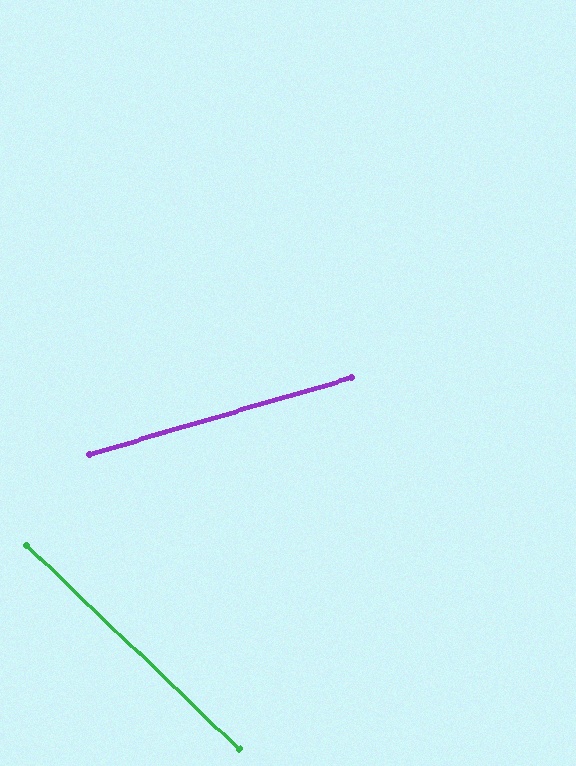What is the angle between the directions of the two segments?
Approximately 60 degrees.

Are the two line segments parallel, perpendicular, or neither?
Neither parallel nor perpendicular — they differ by about 60°.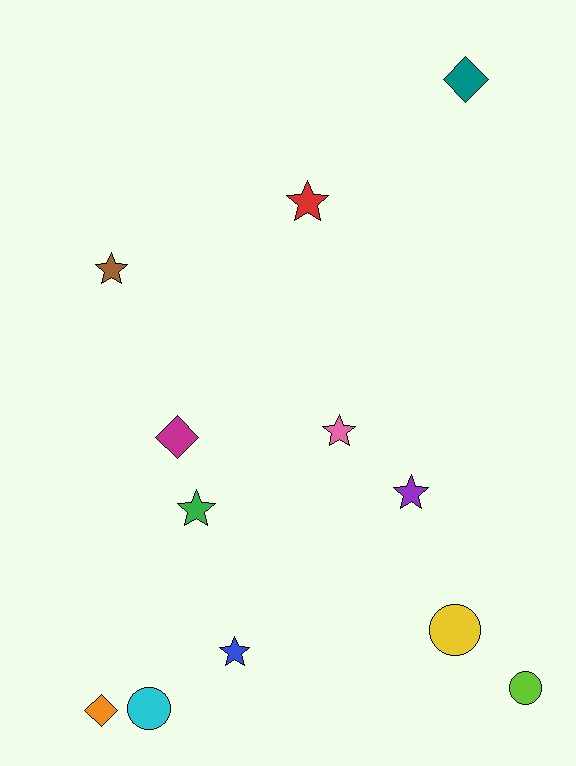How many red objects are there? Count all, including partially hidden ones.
There is 1 red object.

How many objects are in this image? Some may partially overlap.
There are 12 objects.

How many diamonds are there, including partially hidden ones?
There are 3 diamonds.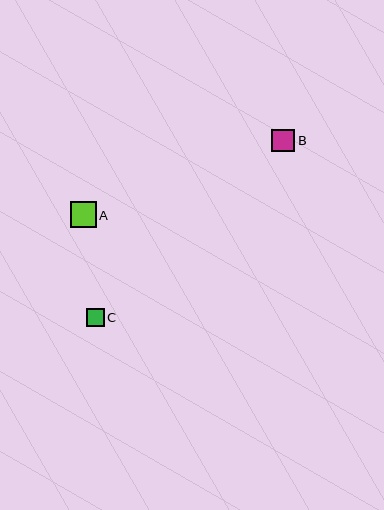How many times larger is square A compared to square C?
Square A is approximately 1.5 times the size of square C.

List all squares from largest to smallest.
From largest to smallest: A, B, C.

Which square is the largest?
Square A is the largest with a size of approximately 26 pixels.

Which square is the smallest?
Square C is the smallest with a size of approximately 17 pixels.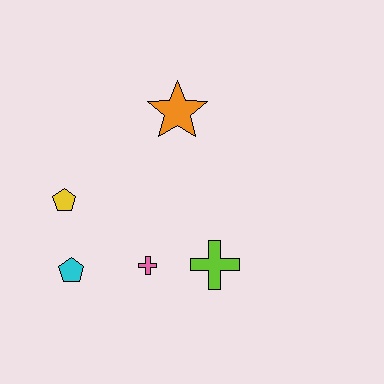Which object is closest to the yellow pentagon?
The cyan pentagon is closest to the yellow pentagon.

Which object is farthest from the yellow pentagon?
The lime cross is farthest from the yellow pentagon.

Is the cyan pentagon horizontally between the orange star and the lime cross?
No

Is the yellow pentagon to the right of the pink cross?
No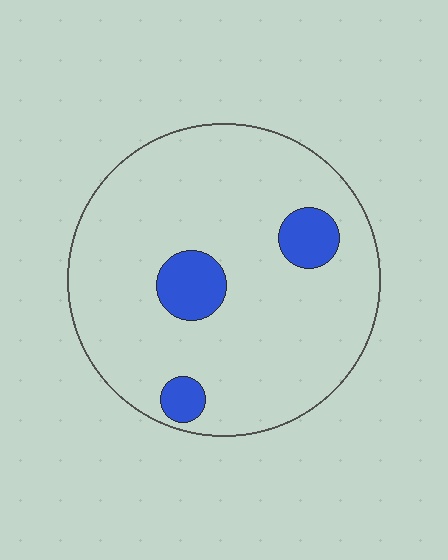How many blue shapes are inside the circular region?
3.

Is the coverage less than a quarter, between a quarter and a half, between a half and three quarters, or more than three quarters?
Less than a quarter.